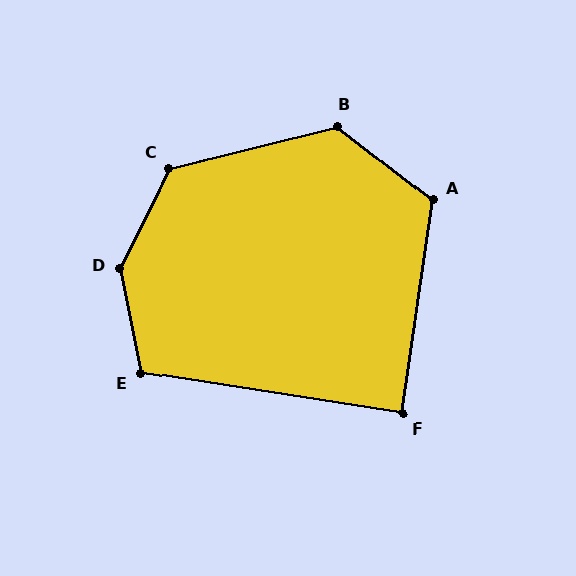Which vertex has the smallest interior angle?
F, at approximately 89 degrees.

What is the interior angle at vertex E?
Approximately 110 degrees (obtuse).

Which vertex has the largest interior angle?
D, at approximately 143 degrees.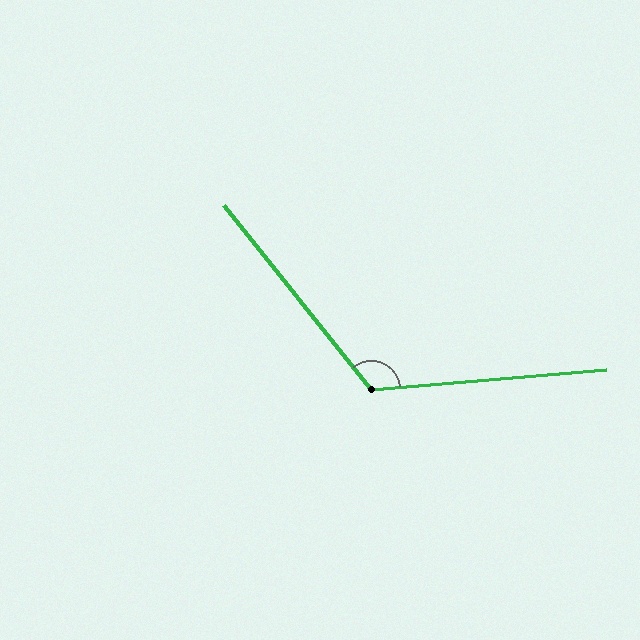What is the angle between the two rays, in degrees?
Approximately 124 degrees.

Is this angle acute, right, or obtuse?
It is obtuse.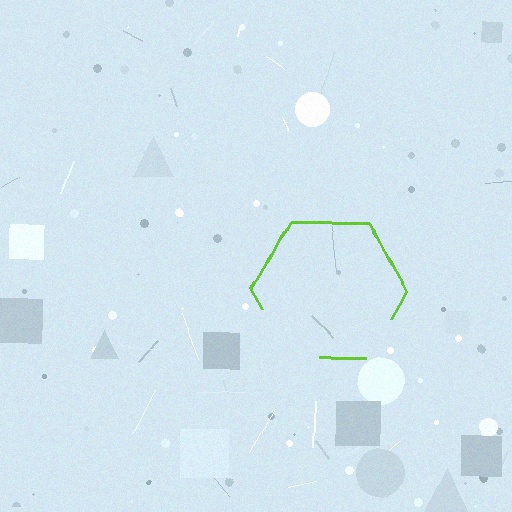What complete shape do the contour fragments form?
The contour fragments form a hexagon.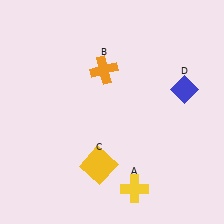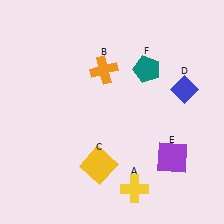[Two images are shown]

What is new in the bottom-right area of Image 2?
A purple square (E) was added in the bottom-right area of Image 2.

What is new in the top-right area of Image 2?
A teal pentagon (F) was added in the top-right area of Image 2.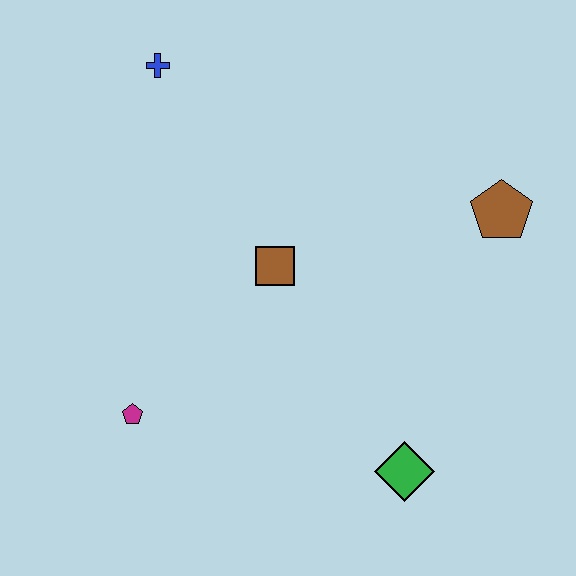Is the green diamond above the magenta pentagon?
No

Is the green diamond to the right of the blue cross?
Yes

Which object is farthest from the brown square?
The green diamond is farthest from the brown square.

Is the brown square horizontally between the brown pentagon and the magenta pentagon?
Yes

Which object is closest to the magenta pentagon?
The brown square is closest to the magenta pentagon.